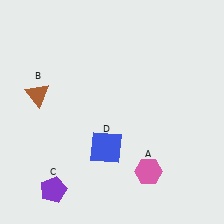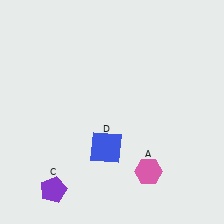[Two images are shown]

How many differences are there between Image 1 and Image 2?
There is 1 difference between the two images.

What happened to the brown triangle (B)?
The brown triangle (B) was removed in Image 2. It was in the top-left area of Image 1.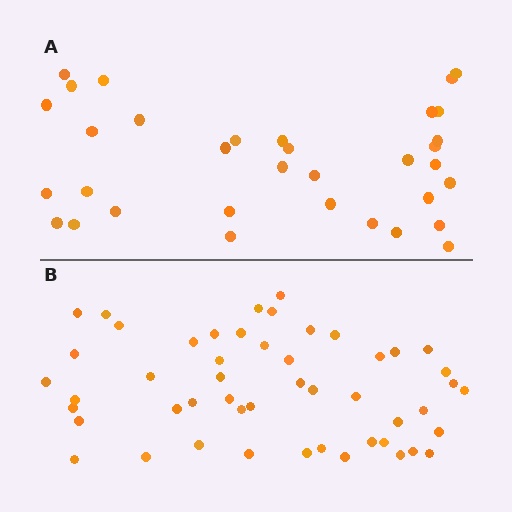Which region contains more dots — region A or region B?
Region B (the bottom region) has more dots.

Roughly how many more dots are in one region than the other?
Region B has approximately 15 more dots than region A.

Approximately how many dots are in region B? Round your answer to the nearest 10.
About 50 dots.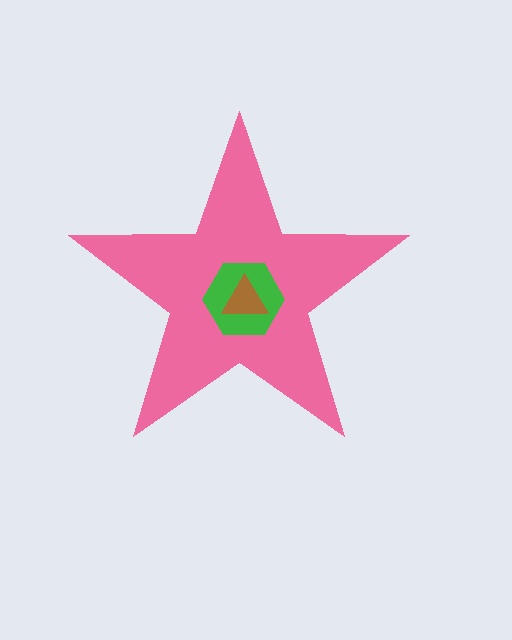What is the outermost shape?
The pink star.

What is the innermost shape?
The brown triangle.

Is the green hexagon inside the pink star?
Yes.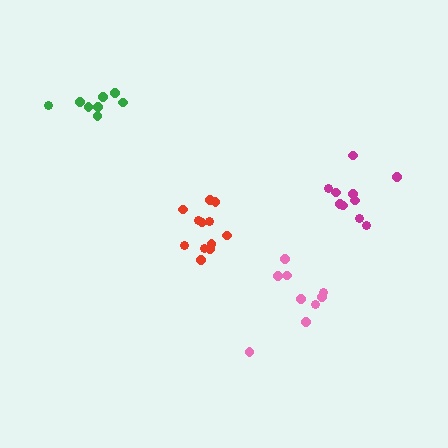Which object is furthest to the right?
The magenta cluster is rightmost.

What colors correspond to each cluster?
The clusters are colored: red, pink, green, magenta.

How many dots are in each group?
Group 1: 12 dots, Group 2: 9 dots, Group 3: 8 dots, Group 4: 10 dots (39 total).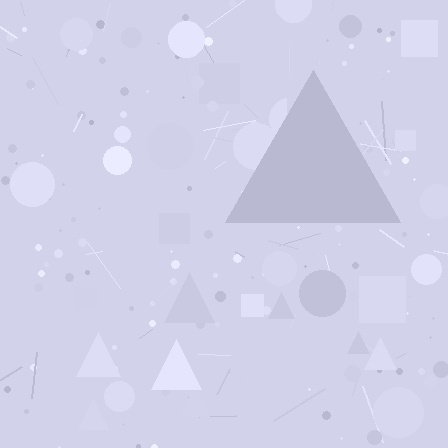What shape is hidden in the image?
A triangle is hidden in the image.